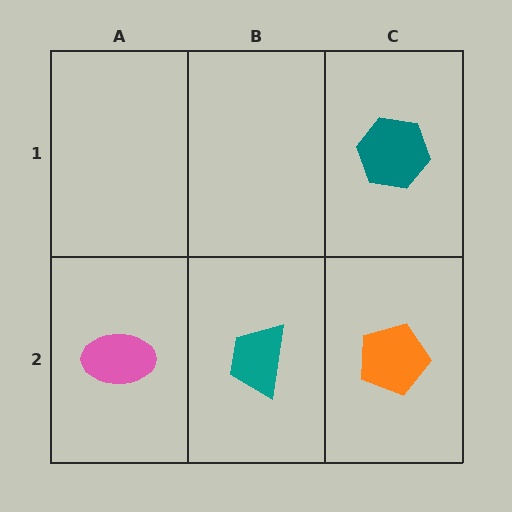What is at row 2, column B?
A teal trapezoid.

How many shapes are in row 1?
1 shape.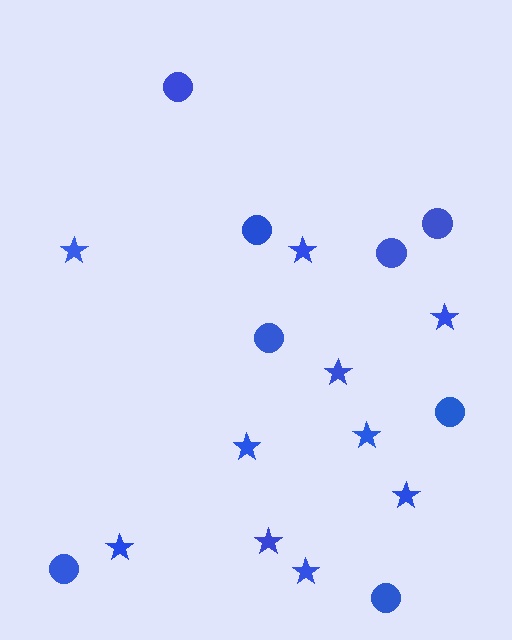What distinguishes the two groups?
There are 2 groups: one group of stars (10) and one group of circles (8).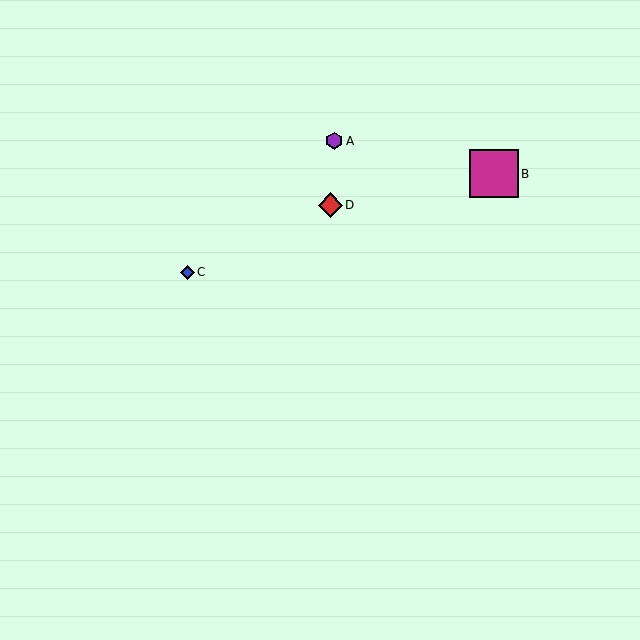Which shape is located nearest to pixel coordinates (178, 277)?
The blue diamond (labeled C) at (187, 272) is nearest to that location.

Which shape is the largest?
The magenta square (labeled B) is the largest.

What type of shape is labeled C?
Shape C is a blue diamond.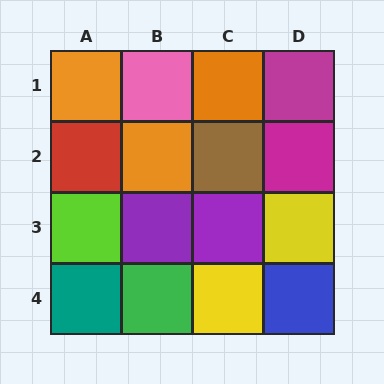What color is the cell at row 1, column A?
Orange.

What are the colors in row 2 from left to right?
Red, orange, brown, magenta.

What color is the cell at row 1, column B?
Pink.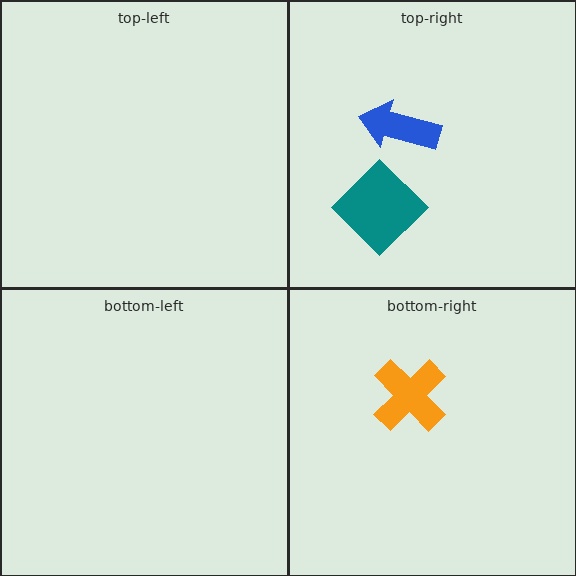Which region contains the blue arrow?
The top-right region.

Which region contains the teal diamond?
The top-right region.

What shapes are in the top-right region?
The blue arrow, the teal diamond.